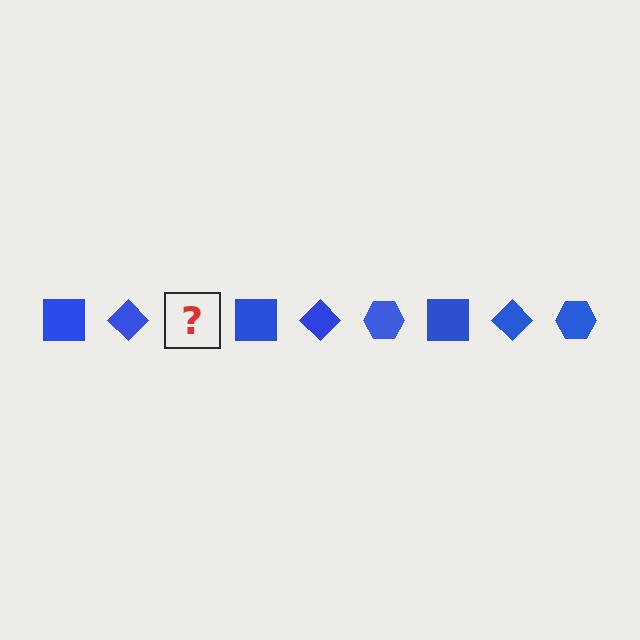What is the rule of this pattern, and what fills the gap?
The rule is that the pattern cycles through square, diamond, hexagon shapes in blue. The gap should be filled with a blue hexagon.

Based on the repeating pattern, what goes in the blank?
The blank should be a blue hexagon.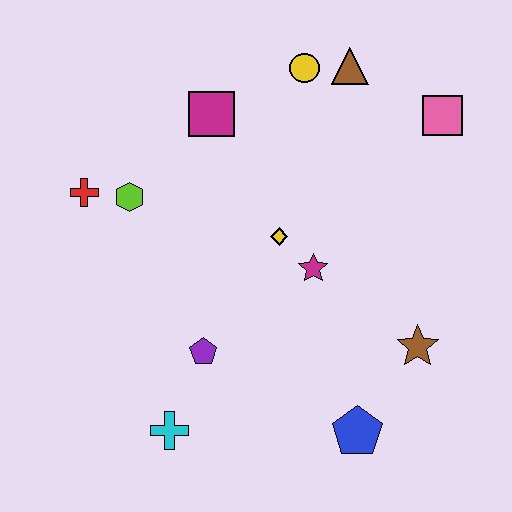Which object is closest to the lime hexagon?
The red cross is closest to the lime hexagon.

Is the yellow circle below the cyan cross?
No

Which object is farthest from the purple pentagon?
The pink square is farthest from the purple pentagon.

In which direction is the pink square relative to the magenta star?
The pink square is above the magenta star.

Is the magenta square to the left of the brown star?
Yes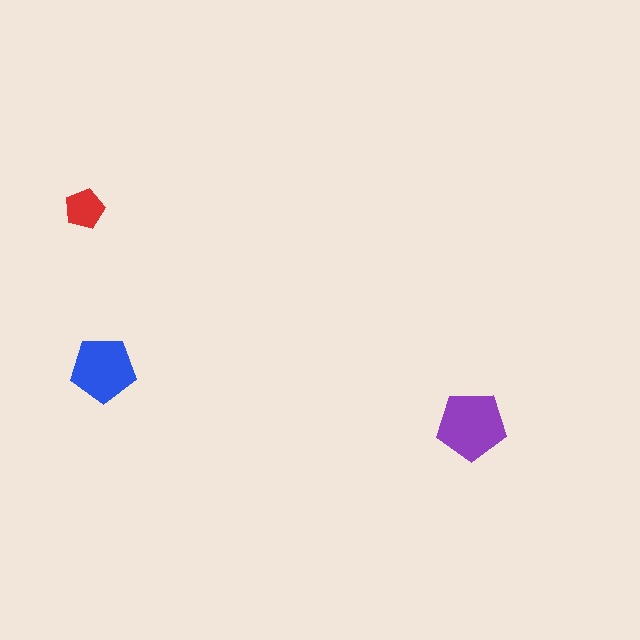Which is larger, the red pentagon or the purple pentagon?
The purple one.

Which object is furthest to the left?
The red pentagon is leftmost.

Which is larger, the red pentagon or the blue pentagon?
The blue one.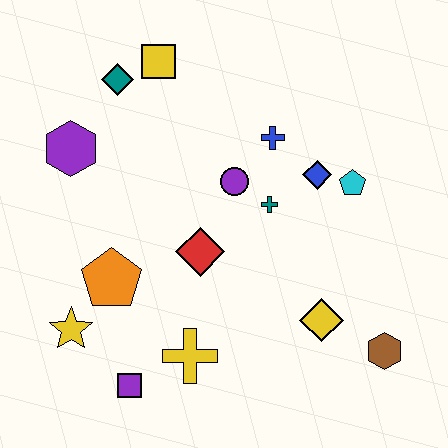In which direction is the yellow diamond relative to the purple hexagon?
The yellow diamond is to the right of the purple hexagon.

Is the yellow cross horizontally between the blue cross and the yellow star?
Yes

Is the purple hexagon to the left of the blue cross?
Yes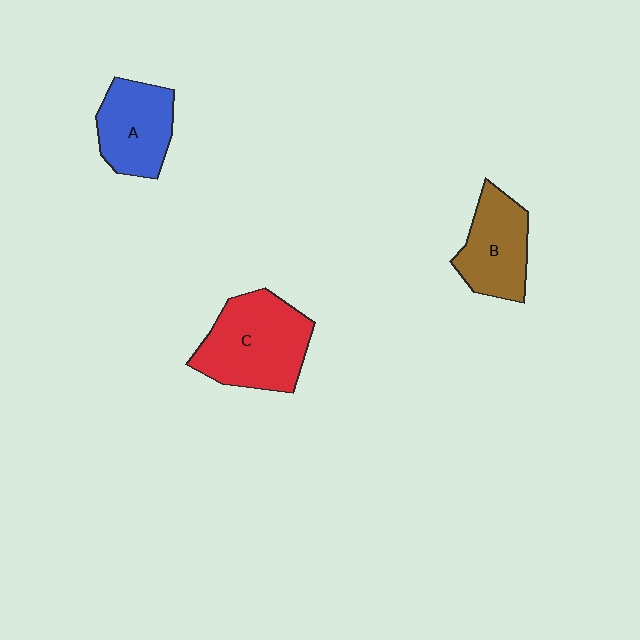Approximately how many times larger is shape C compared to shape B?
Approximately 1.4 times.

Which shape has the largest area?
Shape C (red).